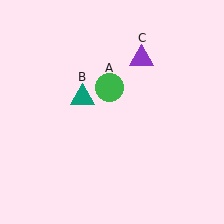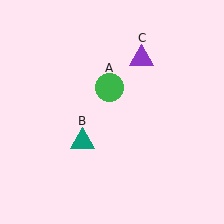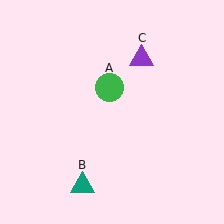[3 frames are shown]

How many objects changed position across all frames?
1 object changed position: teal triangle (object B).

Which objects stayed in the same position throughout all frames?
Green circle (object A) and purple triangle (object C) remained stationary.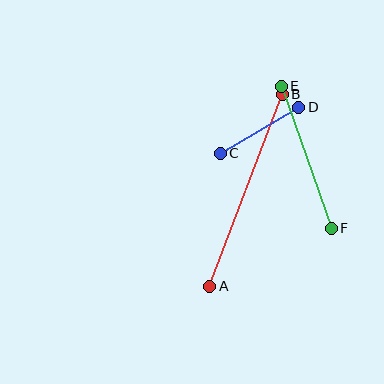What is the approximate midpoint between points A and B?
The midpoint is at approximately (246, 190) pixels.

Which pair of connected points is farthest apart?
Points A and B are farthest apart.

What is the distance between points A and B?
The distance is approximately 205 pixels.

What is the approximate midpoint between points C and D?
The midpoint is at approximately (260, 130) pixels.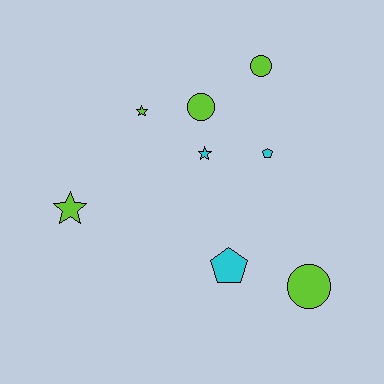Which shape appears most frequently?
Circle, with 3 objects.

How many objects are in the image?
There are 8 objects.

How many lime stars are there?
There are 2 lime stars.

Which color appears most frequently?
Lime, with 5 objects.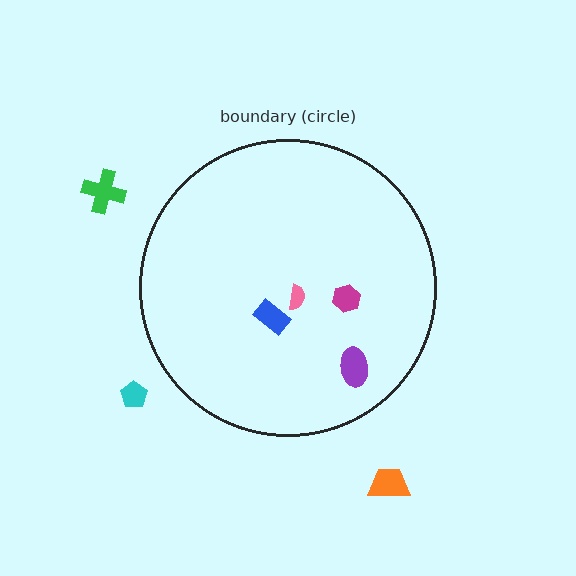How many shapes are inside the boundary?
4 inside, 3 outside.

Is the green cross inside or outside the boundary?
Outside.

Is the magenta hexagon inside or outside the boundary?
Inside.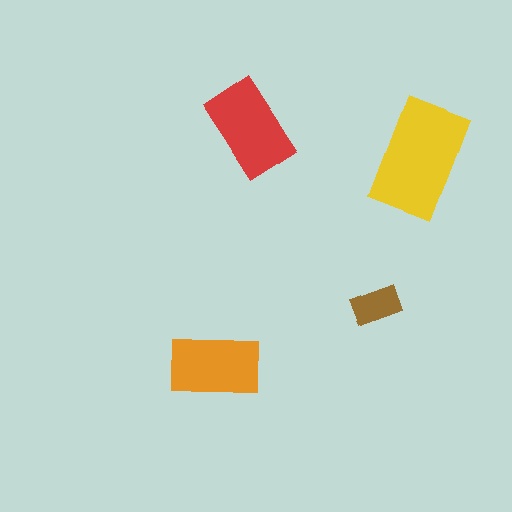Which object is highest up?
The red rectangle is topmost.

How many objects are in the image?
There are 4 objects in the image.